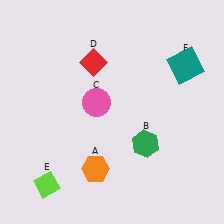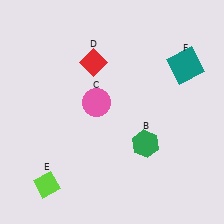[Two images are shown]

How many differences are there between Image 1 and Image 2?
There is 1 difference between the two images.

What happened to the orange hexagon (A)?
The orange hexagon (A) was removed in Image 2. It was in the bottom-left area of Image 1.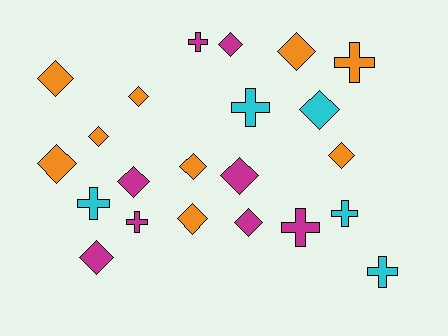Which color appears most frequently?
Orange, with 9 objects.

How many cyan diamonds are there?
There is 1 cyan diamond.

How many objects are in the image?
There are 22 objects.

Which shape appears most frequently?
Diamond, with 14 objects.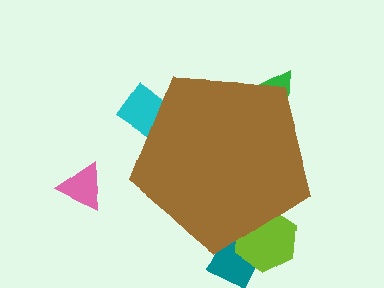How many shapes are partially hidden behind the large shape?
4 shapes are partially hidden.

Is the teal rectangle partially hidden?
Yes, the teal rectangle is partially hidden behind the brown pentagon.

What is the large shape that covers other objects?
A brown pentagon.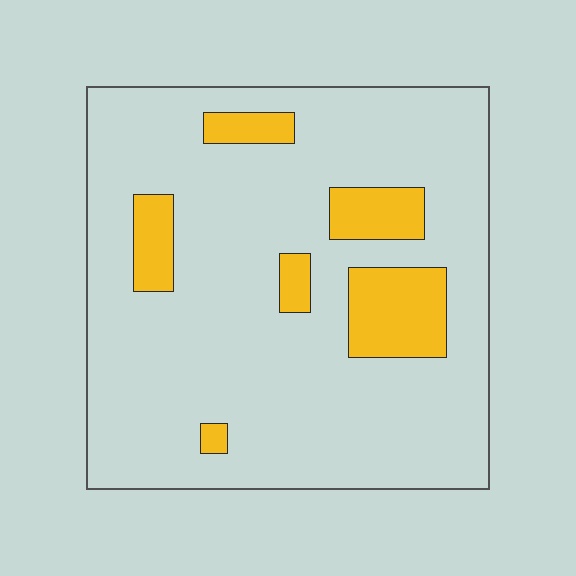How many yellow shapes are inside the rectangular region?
6.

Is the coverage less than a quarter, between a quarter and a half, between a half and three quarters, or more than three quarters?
Less than a quarter.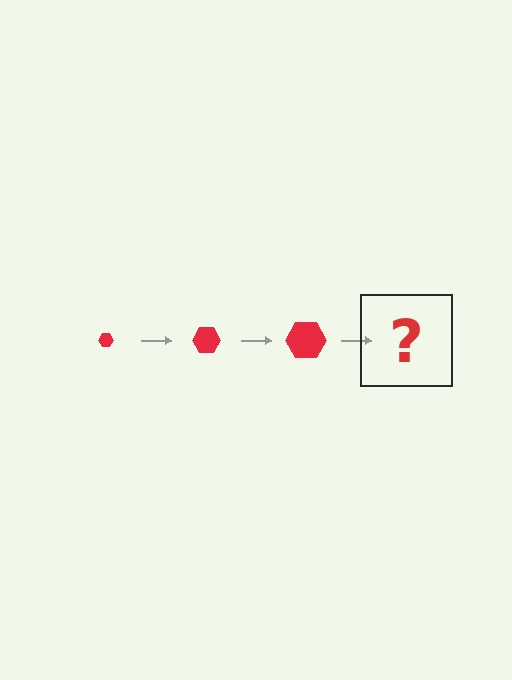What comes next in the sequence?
The next element should be a red hexagon, larger than the previous one.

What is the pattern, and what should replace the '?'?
The pattern is that the hexagon gets progressively larger each step. The '?' should be a red hexagon, larger than the previous one.